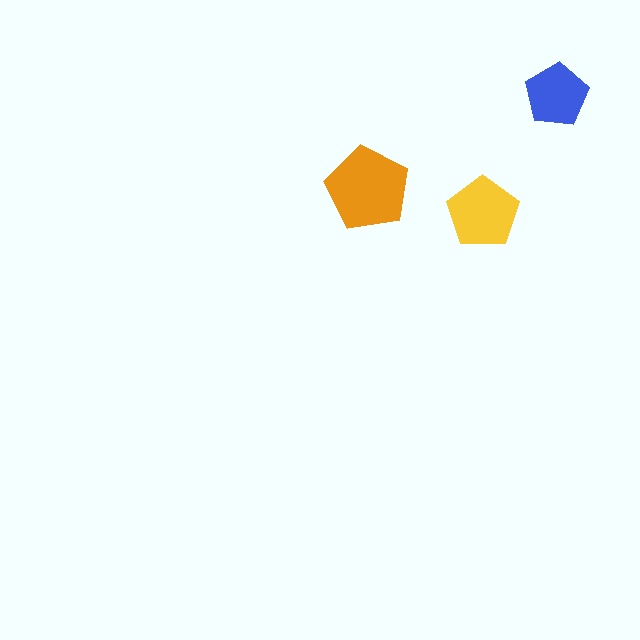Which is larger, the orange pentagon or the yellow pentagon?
The orange one.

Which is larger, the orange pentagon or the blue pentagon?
The orange one.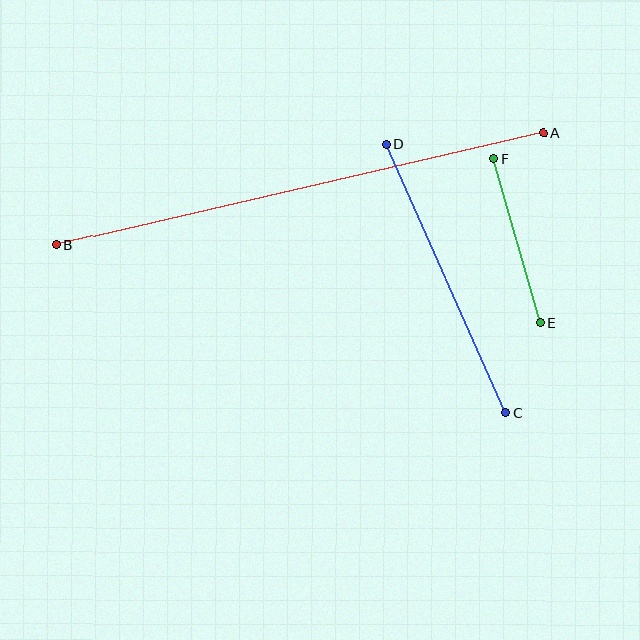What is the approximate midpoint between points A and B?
The midpoint is at approximately (300, 189) pixels.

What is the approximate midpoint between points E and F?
The midpoint is at approximately (517, 241) pixels.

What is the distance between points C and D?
The distance is approximately 294 pixels.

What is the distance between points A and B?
The distance is approximately 500 pixels.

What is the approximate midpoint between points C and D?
The midpoint is at approximately (446, 279) pixels.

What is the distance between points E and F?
The distance is approximately 170 pixels.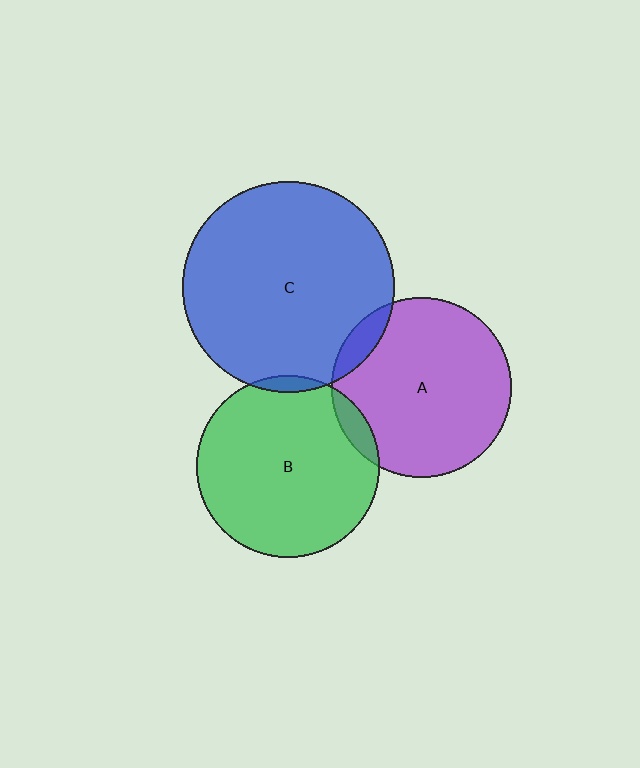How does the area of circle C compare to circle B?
Approximately 1.3 times.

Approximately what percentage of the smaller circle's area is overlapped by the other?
Approximately 10%.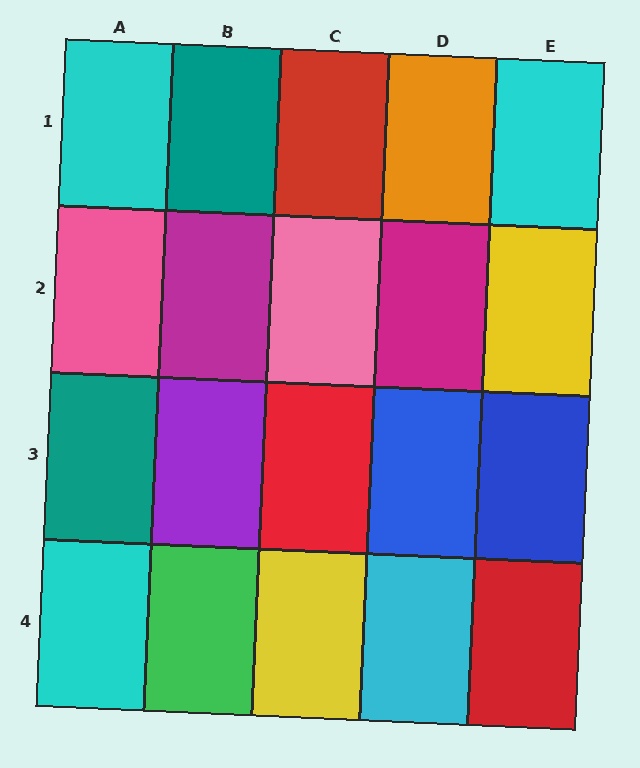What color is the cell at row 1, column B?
Teal.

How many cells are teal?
2 cells are teal.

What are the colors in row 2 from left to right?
Pink, magenta, pink, magenta, yellow.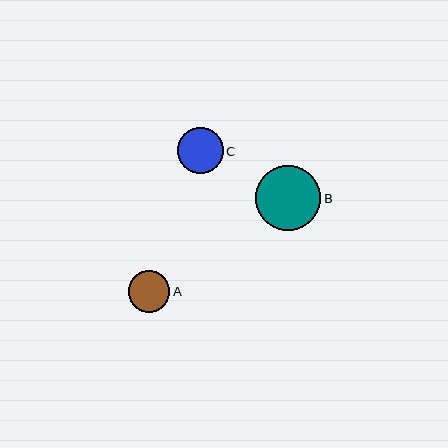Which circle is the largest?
Circle B is the largest with a size of approximately 65 pixels.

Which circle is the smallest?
Circle A is the smallest with a size of approximately 42 pixels.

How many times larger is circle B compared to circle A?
Circle B is approximately 1.6 times the size of circle A.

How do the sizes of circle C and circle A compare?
Circle C and circle A are approximately the same size.